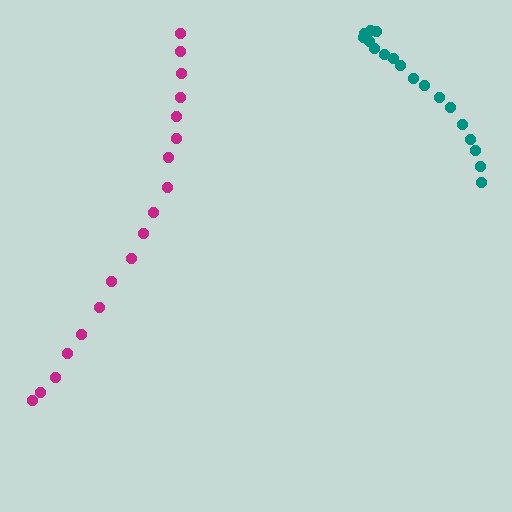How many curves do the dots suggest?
There are 2 distinct paths.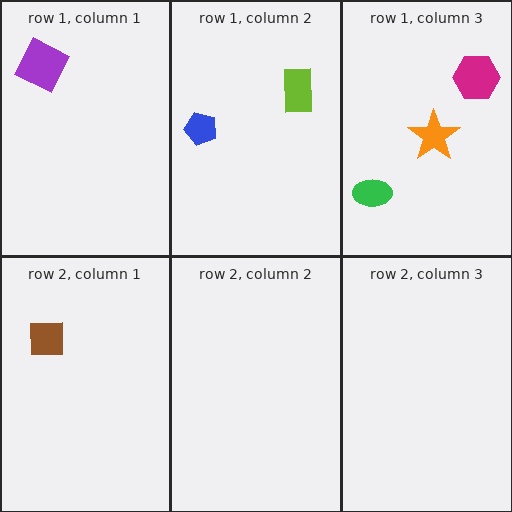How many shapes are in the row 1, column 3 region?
3.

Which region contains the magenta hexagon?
The row 1, column 3 region.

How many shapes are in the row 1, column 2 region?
2.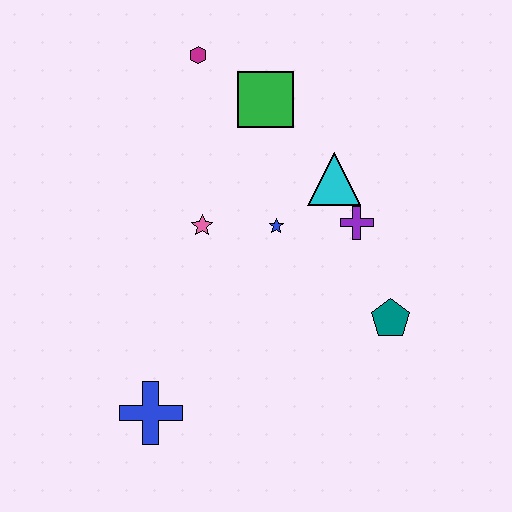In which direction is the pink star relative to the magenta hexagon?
The pink star is below the magenta hexagon.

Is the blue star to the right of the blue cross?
Yes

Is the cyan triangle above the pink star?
Yes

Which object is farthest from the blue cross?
The magenta hexagon is farthest from the blue cross.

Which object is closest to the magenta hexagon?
The green square is closest to the magenta hexagon.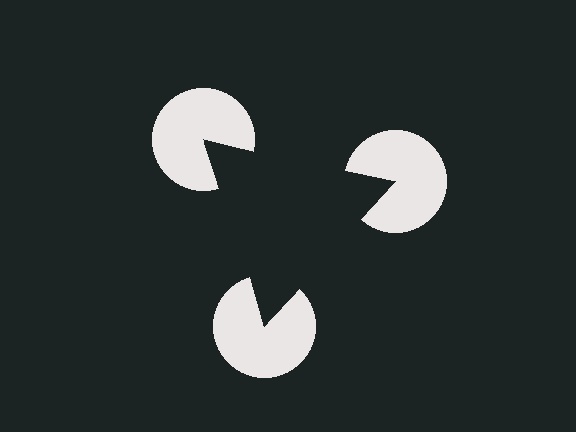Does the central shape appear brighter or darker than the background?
It typically appears slightly darker than the background, even though no actual brightness change is drawn.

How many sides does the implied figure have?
3 sides.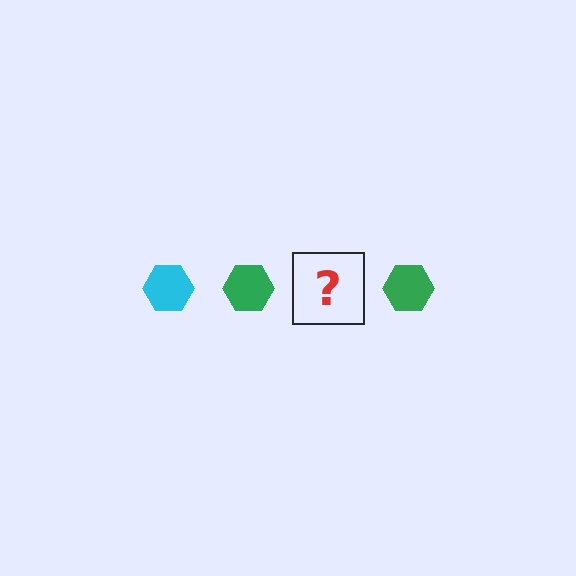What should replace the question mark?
The question mark should be replaced with a cyan hexagon.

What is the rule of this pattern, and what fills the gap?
The rule is that the pattern cycles through cyan, green hexagons. The gap should be filled with a cyan hexagon.